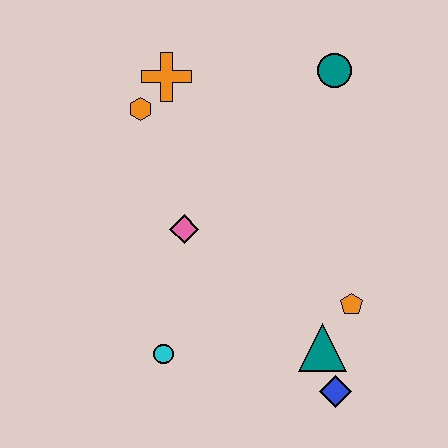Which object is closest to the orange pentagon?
The teal triangle is closest to the orange pentagon.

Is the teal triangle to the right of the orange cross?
Yes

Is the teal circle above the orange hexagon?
Yes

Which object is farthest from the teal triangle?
The orange cross is farthest from the teal triangle.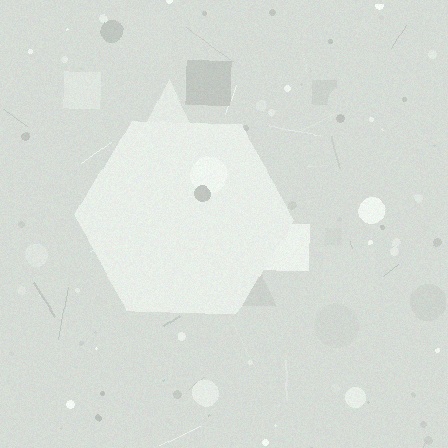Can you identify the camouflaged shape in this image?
The camouflaged shape is a hexagon.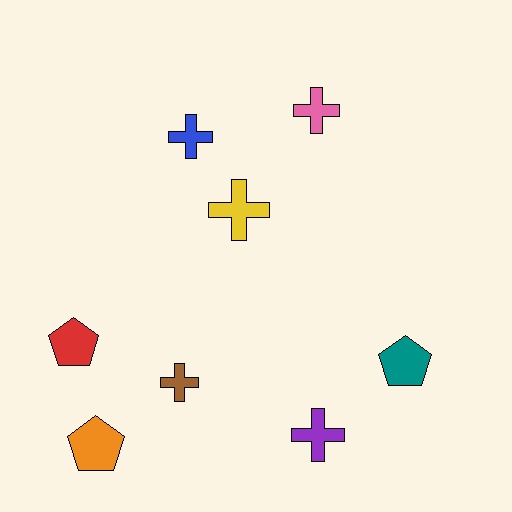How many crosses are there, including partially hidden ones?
There are 5 crosses.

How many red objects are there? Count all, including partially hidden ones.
There is 1 red object.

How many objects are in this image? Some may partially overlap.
There are 8 objects.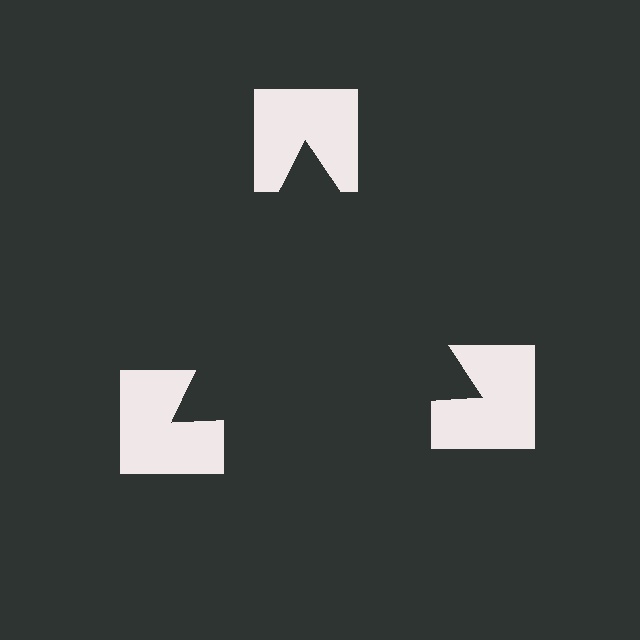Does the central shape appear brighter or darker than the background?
It typically appears slightly darker than the background, even though no actual brightness change is drawn.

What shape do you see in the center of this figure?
An illusory triangle — its edges are inferred from the aligned wedge cuts in the notched squares, not physically drawn.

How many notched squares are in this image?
There are 3 — one at each vertex of the illusory triangle.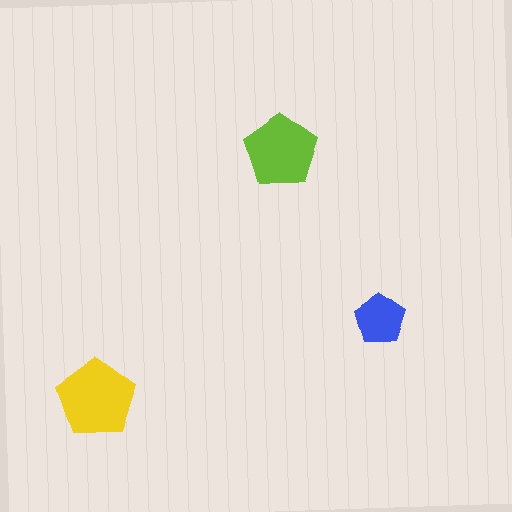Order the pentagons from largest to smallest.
the yellow one, the lime one, the blue one.